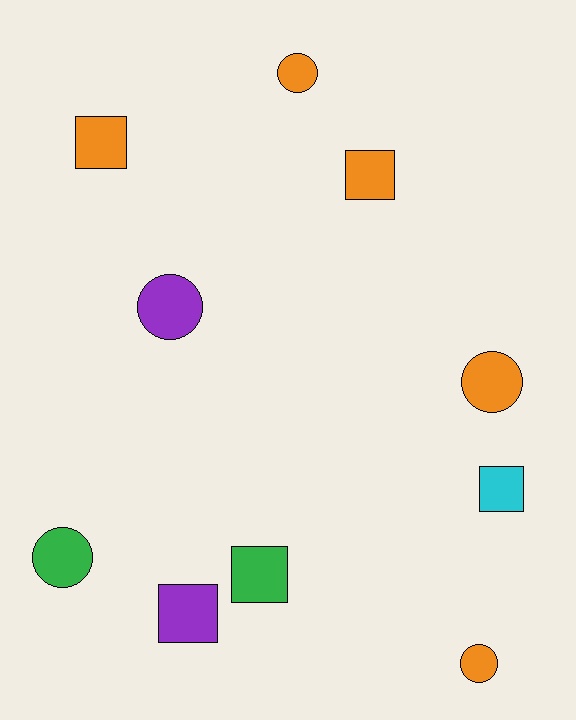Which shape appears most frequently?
Square, with 5 objects.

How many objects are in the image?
There are 10 objects.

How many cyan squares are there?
There is 1 cyan square.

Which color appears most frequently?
Orange, with 5 objects.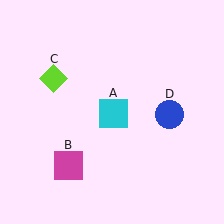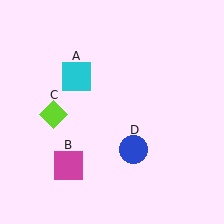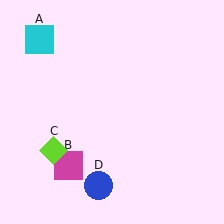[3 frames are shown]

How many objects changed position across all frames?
3 objects changed position: cyan square (object A), lime diamond (object C), blue circle (object D).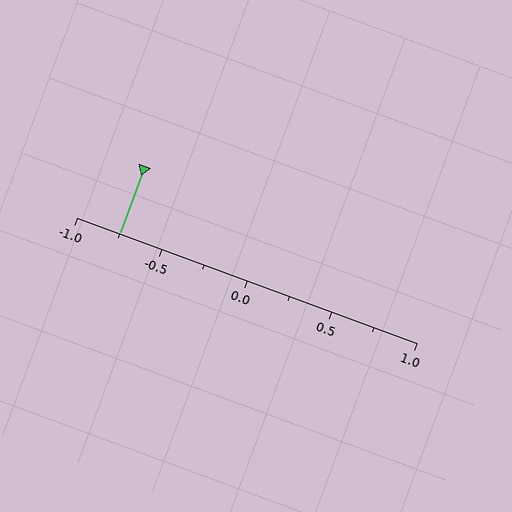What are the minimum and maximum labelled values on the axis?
The axis runs from -1.0 to 1.0.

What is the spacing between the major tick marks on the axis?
The major ticks are spaced 0.5 apart.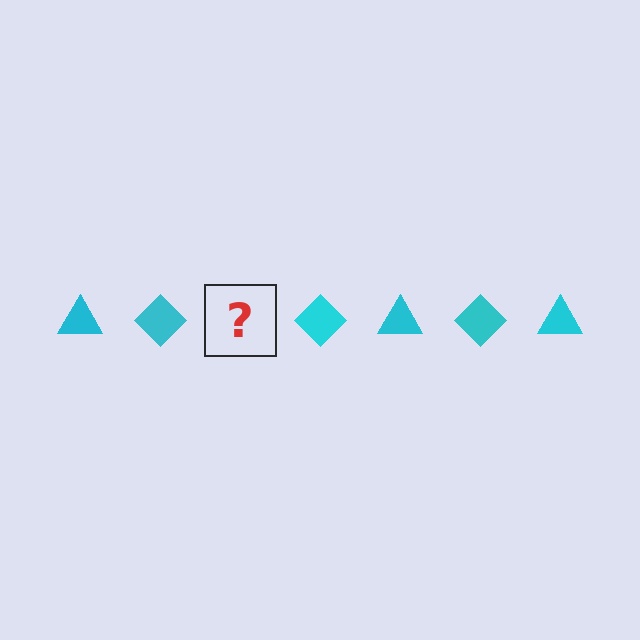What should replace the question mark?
The question mark should be replaced with a cyan triangle.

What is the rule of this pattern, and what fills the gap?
The rule is that the pattern cycles through triangle, diamond shapes in cyan. The gap should be filled with a cyan triangle.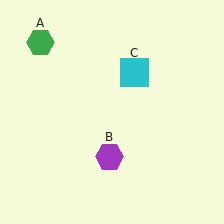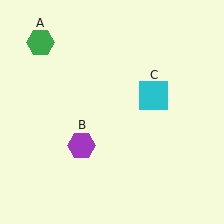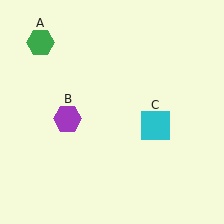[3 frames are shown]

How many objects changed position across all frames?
2 objects changed position: purple hexagon (object B), cyan square (object C).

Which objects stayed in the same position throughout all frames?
Green hexagon (object A) remained stationary.